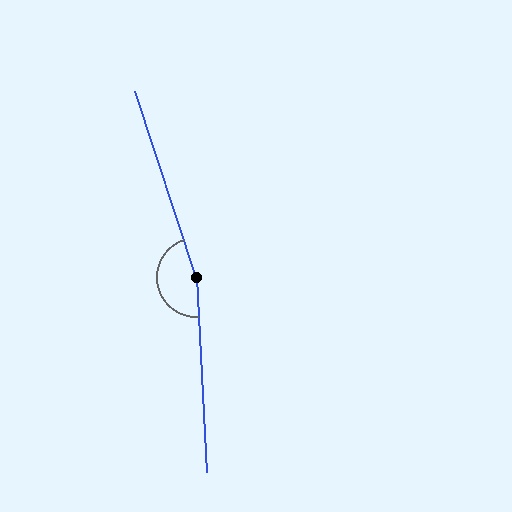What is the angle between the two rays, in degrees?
Approximately 165 degrees.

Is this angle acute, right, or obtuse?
It is obtuse.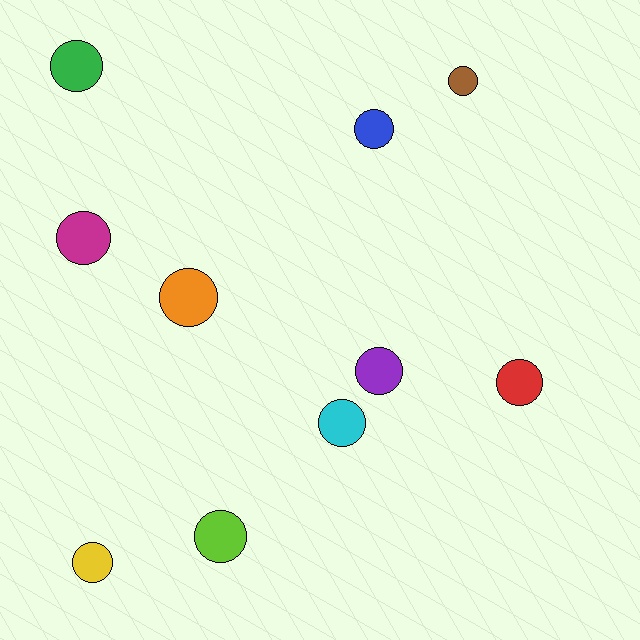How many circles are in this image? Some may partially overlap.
There are 10 circles.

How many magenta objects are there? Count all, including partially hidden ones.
There is 1 magenta object.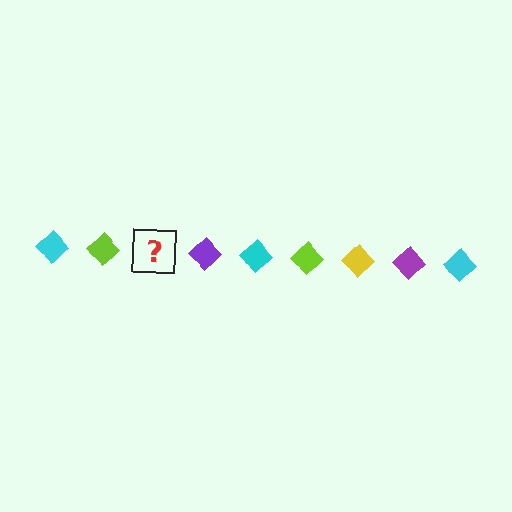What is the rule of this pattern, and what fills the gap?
The rule is that the pattern cycles through cyan, lime, yellow, purple diamonds. The gap should be filled with a yellow diamond.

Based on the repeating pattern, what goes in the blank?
The blank should be a yellow diamond.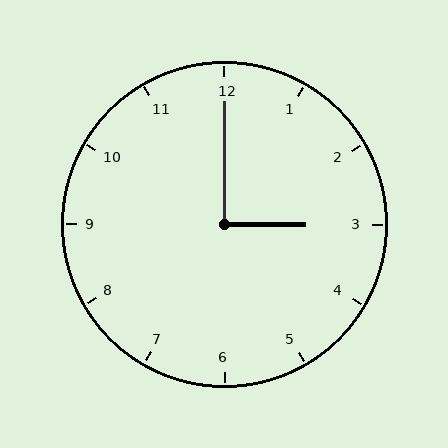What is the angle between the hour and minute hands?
Approximately 90 degrees.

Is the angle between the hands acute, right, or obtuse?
It is right.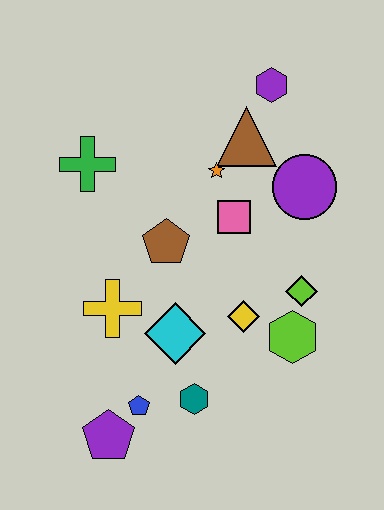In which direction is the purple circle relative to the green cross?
The purple circle is to the right of the green cross.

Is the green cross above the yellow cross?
Yes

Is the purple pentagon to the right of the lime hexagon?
No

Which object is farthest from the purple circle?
The purple pentagon is farthest from the purple circle.